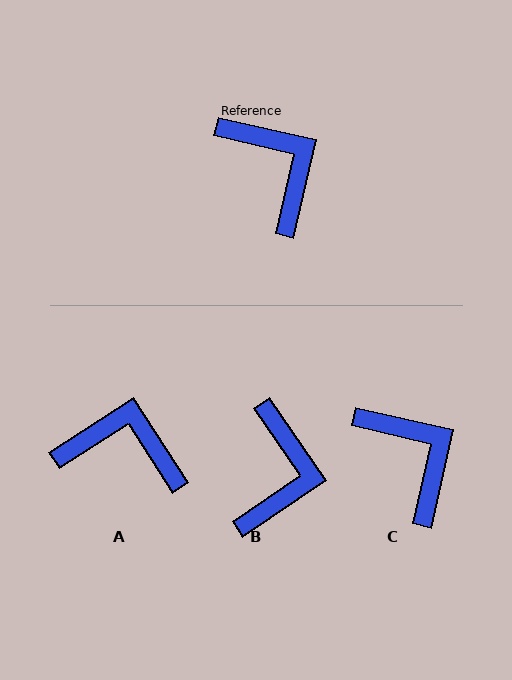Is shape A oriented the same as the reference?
No, it is off by about 46 degrees.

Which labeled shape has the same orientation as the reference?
C.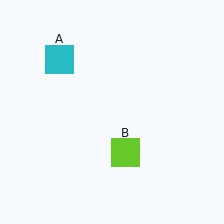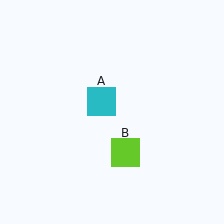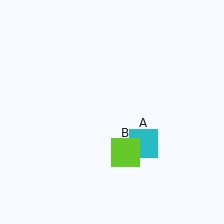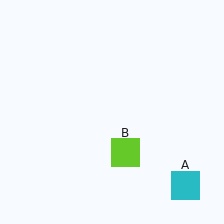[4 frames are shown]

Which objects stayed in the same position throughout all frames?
Lime square (object B) remained stationary.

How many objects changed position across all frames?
1 object changed position: cyan square (object A).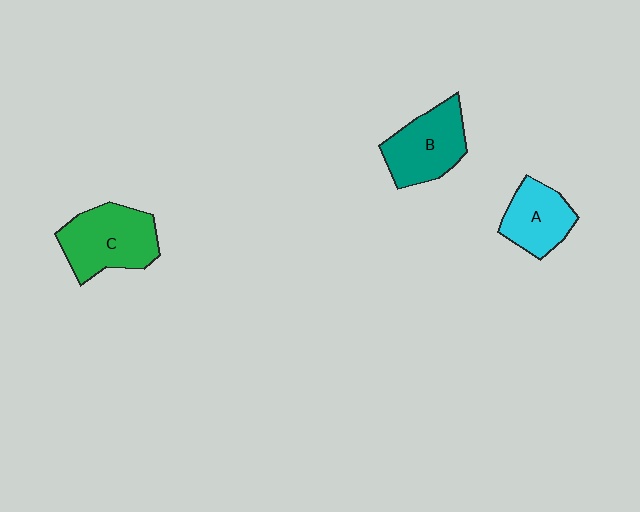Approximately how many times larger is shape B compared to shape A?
Approximately 1.3 times.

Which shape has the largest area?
Shape C (green).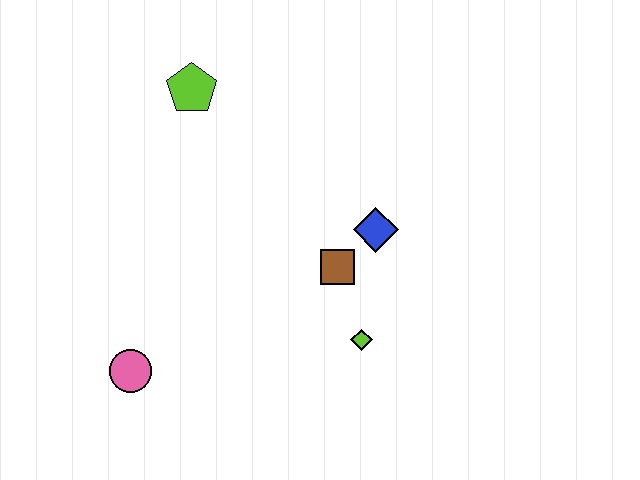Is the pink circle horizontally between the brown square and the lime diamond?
No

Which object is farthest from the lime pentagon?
The lime diamond is farthest from the lime pentagon.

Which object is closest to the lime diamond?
The brown square is closest to the lime diamond.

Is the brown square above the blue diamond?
No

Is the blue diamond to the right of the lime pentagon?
Yes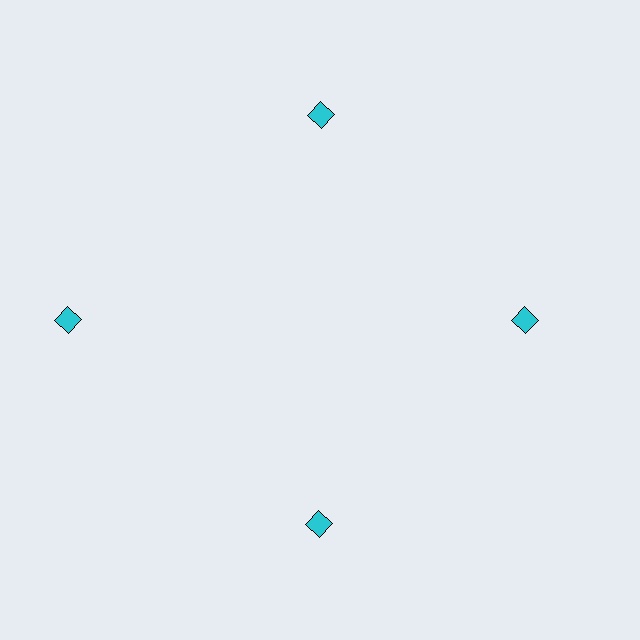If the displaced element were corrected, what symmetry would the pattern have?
It would have 4-fold rotational symmetry — the pattern would map onto itself every 90 degrees.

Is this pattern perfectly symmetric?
No. The 4 cyan squares are arranged in a ring, but one element near the 9 o'clock position is pushed outward from the center, breaking the 4-fold rotational symmetry.